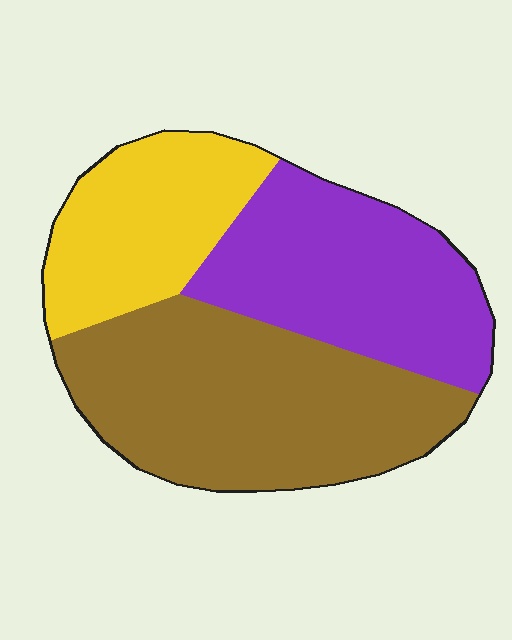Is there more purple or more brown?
Brown.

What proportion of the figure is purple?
Purple covers about 30% of the figure.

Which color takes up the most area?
Brown, at roughly 45%.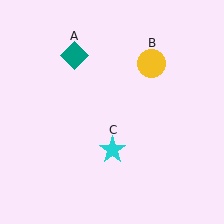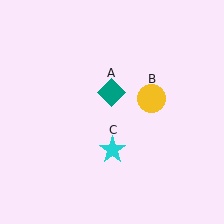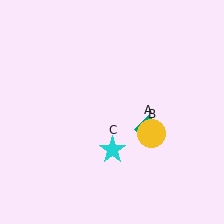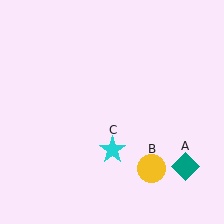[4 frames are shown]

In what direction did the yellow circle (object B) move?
The yellow circle (object B) moved down.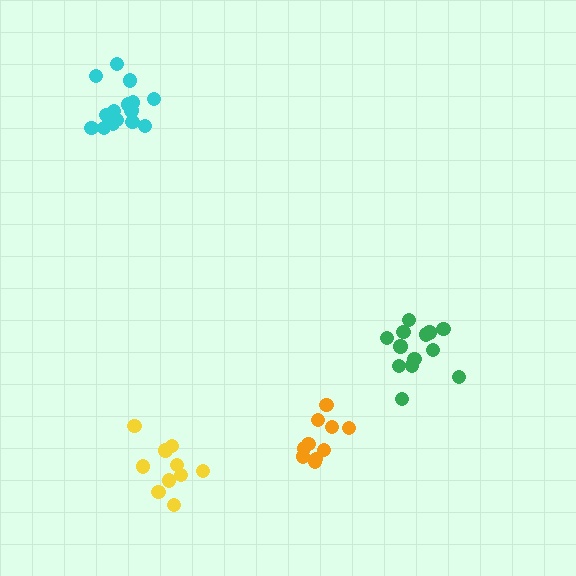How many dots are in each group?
Group 1: 10 dots, Group 2: 13 dots, Group 3: 10 dots, Group 4: 15 dots (48 total).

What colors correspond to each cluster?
The clusters are colored: orange, green, yellow, cyan.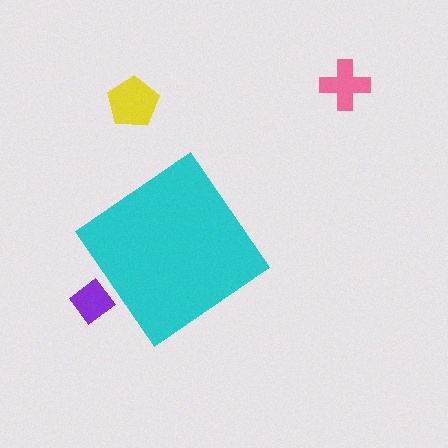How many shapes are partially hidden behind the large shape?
1 shape is partially hidden.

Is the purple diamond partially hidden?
Yes, the purple diamond is partially hidden behind the cyan diamond.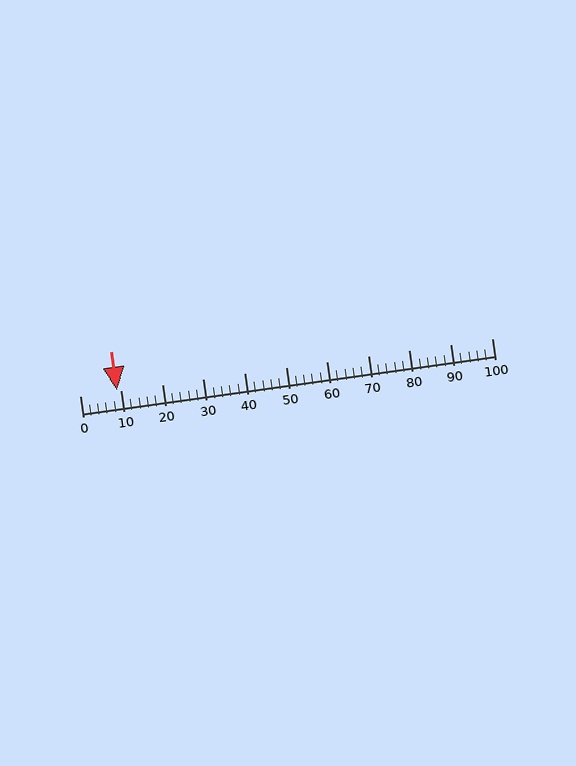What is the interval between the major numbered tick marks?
The major tick marks are spaced 10 units apart.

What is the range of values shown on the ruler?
The ruler shows values from 0 to 100.